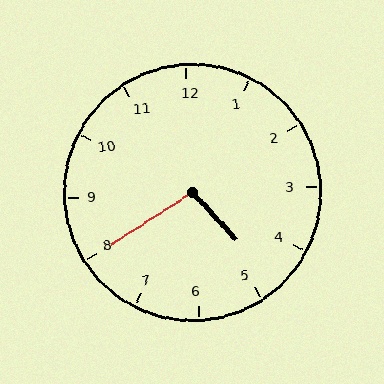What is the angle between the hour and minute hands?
Approximately 100 degrees.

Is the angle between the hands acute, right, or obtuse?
It is obtuse.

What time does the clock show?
4:40.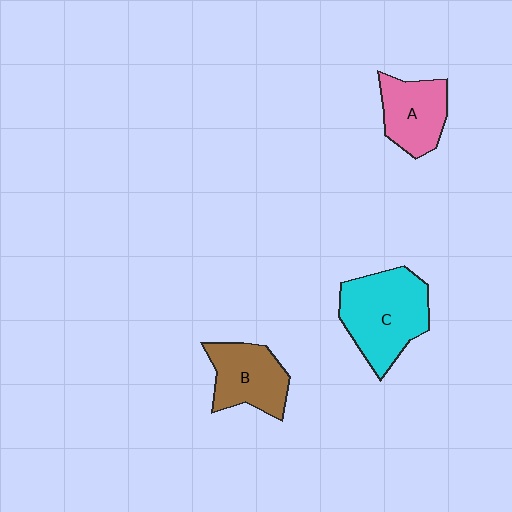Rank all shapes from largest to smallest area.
From largest to smallest: C (cyan), B (brown), A (pink).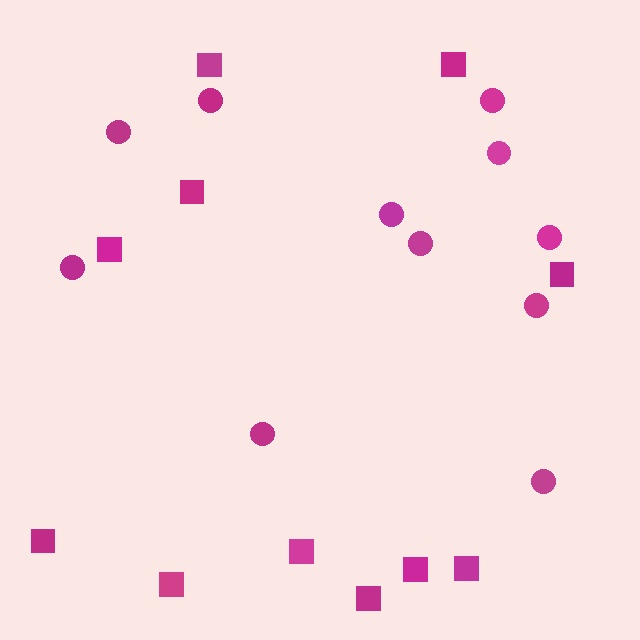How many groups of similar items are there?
There are 2 groups: one group of squares (11) and one group of circles (11).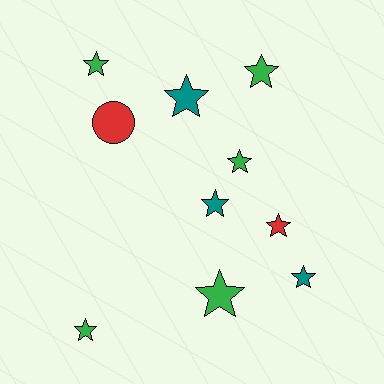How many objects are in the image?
There are 10 objects.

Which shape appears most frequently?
Star, with 9 objects.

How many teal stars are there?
There are 3 teal stars.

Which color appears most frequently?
Green, with 5 objects.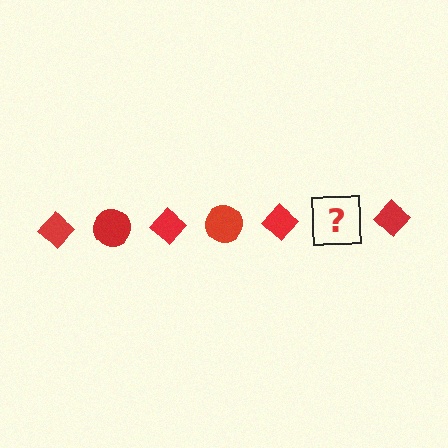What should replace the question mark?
The question mark should be replaced with a red circle.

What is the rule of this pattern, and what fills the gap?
The rule is that the pattern cycles through diamond, circle shapes in red. The gap should be filled with a red circle.